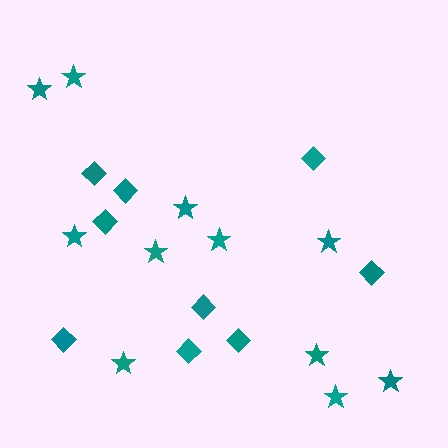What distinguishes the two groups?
There are 2 groups: one group of diamonds (9) and one group of stars (11).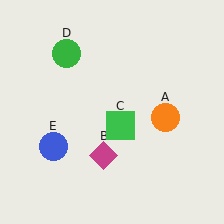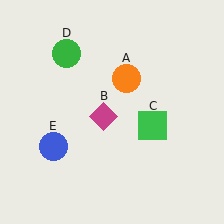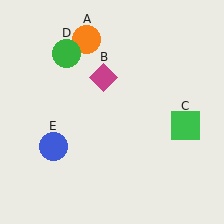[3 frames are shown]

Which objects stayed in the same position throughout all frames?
Green circle (object D) and blue circle (object E) remained stationary.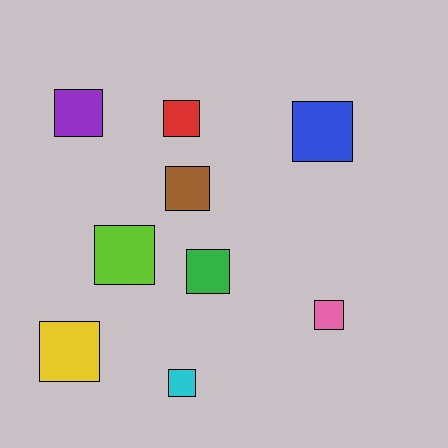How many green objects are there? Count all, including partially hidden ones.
There is 1 green object.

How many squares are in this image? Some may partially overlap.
There are 9 squares.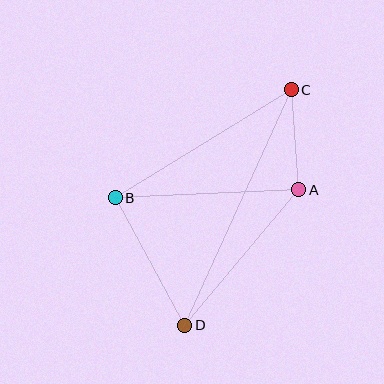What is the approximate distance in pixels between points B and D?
The distance between B and D is approximately 145 pixels.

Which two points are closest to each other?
Points A and C are closest to each other.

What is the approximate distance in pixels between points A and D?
The distance between A and D is approximately 177 pixels.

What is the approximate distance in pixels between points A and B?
The distance between A and B is approximately 184 pixels.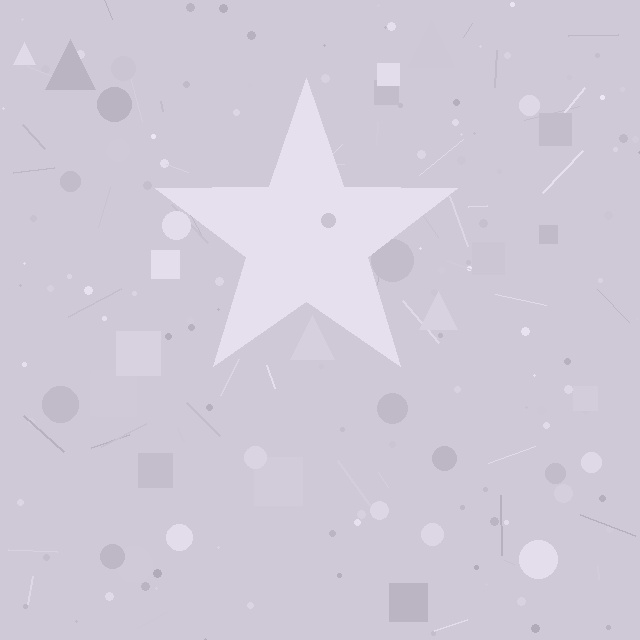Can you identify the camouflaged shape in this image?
The camouflaged shape is a star.